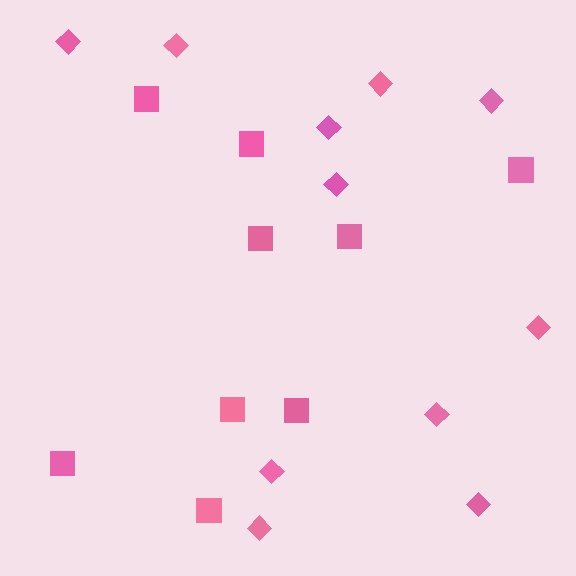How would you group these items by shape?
There are 2 groups: one group of diamonds (11) and one group of squares (9).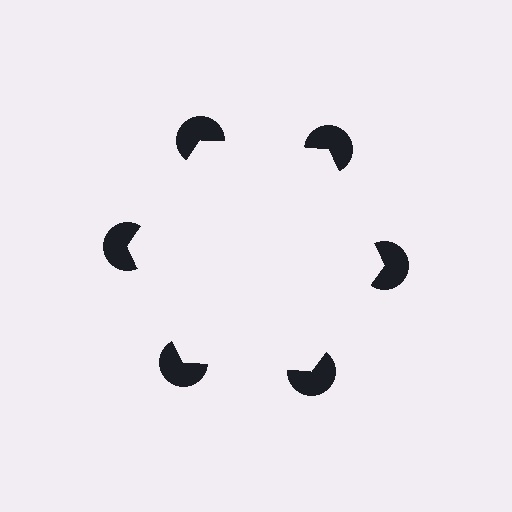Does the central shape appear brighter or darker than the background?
It typically appears slightly brighter than the background, even though no actual brightness change is drawn.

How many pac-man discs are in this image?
There are 6 — one at each vertex of the illusory hexagon.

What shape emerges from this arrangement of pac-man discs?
An illusory hexagon — its edges are inferred from the aligned wedge cuts in the pac-man discs, not physically drawn.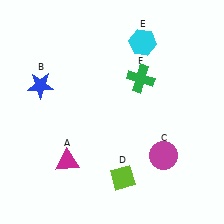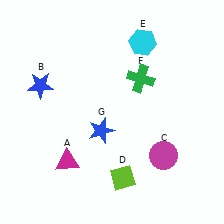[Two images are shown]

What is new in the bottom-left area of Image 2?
A blue star (G) was added in the bottom-left area of Image 2.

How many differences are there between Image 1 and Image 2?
There is 1 difference between the two images.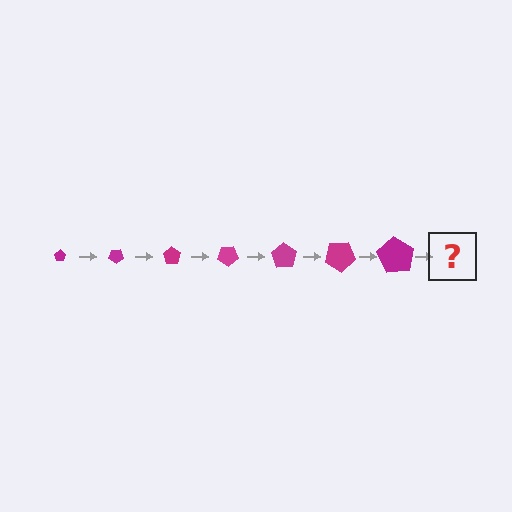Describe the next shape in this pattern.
It should be a pentagon, larger than the previous one and rotated 245 degrees from the start.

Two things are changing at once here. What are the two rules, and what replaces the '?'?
The two rules are that the pentagon grows larger each step and it rotates 35 degrees each step. The '?' should be a pentagon, larger than the previous one and rotated 245 degrees from the start.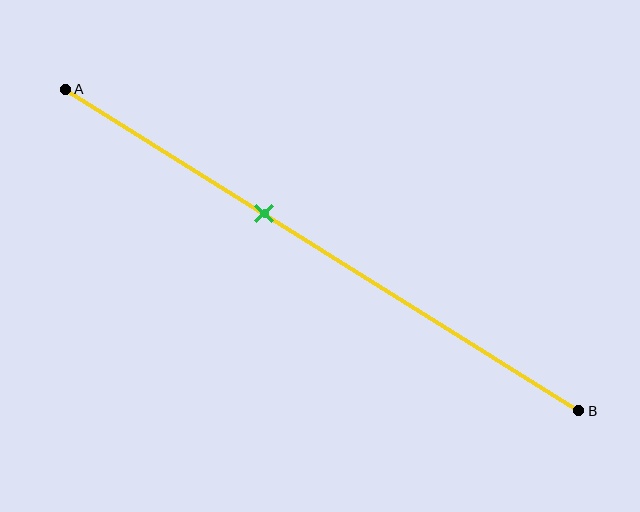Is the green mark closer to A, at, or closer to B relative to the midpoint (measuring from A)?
The green mark is closer to point A than the midpoint of segment AB.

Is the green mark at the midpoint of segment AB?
No, the mark is at about 40% from A, not at the 50% midpoint.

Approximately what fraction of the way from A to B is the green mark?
The green mark is approximately 40% of the way from A to B.